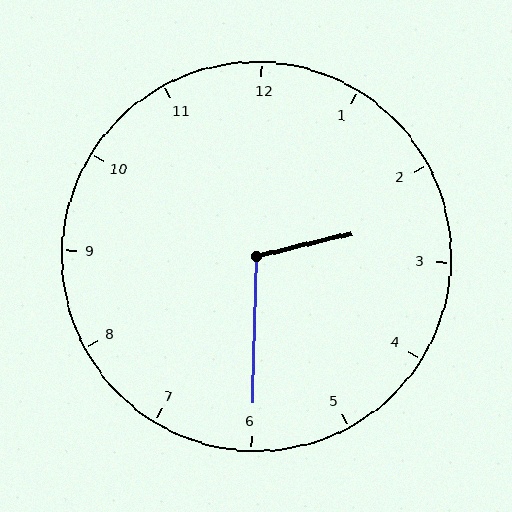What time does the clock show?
2:30.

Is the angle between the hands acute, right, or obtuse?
It is obtuse.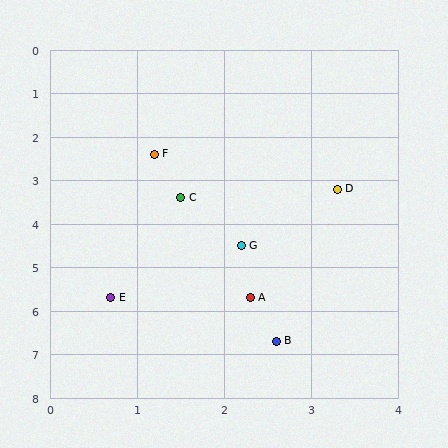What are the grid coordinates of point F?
Point F is at approximately (1.2, 2.4).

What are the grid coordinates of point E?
Point E is at approximately (0.7, 5.7).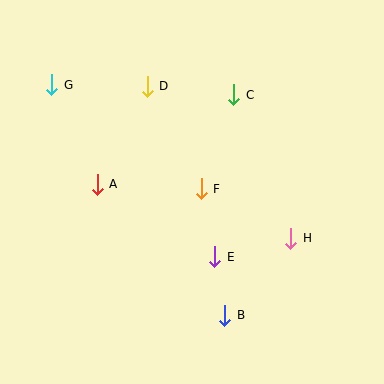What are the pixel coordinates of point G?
Point G is at (52, 85).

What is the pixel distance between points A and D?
The distance between A and D is 110 pixels.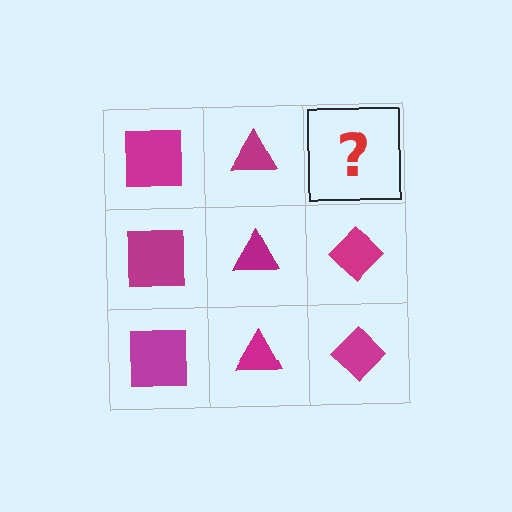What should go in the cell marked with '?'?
The missing cell should contain a magenta diamond.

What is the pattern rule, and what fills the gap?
The rule is that each column has a consistent shape. The gap should be filled with a magenta diamond.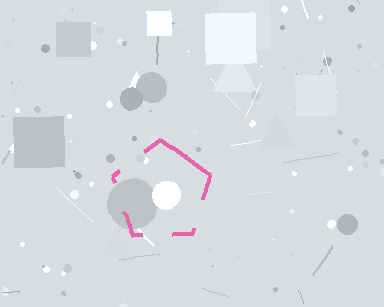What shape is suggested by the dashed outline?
The dashed outline suggests a pentagon.